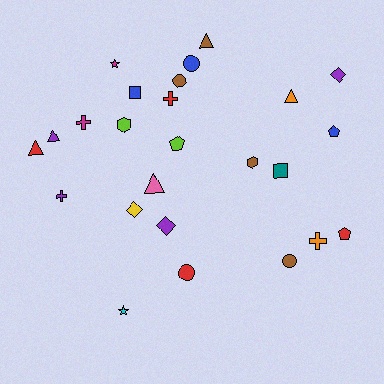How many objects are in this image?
There are 25 objects.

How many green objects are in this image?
There are no green objects.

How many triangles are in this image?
There are 5 triangles.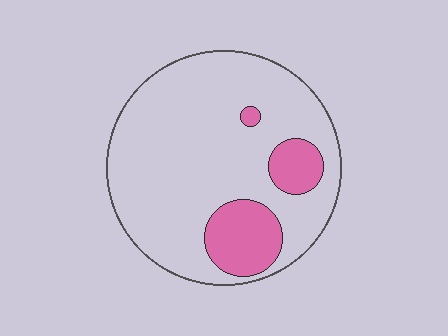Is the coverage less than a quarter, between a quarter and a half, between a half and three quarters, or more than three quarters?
Less than a quarter.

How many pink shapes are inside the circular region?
3.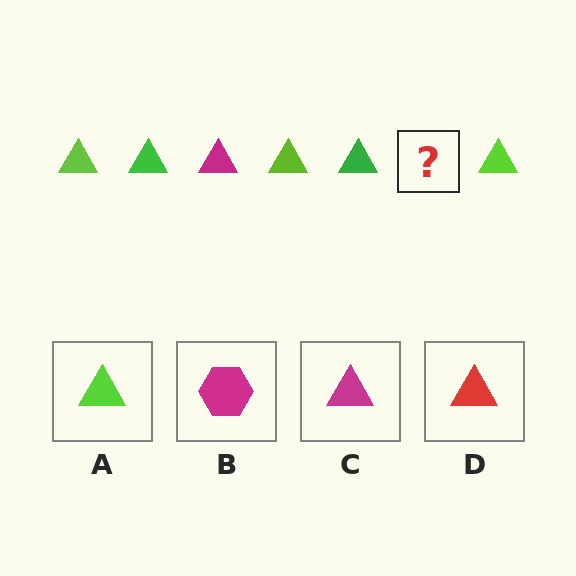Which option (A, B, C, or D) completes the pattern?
C.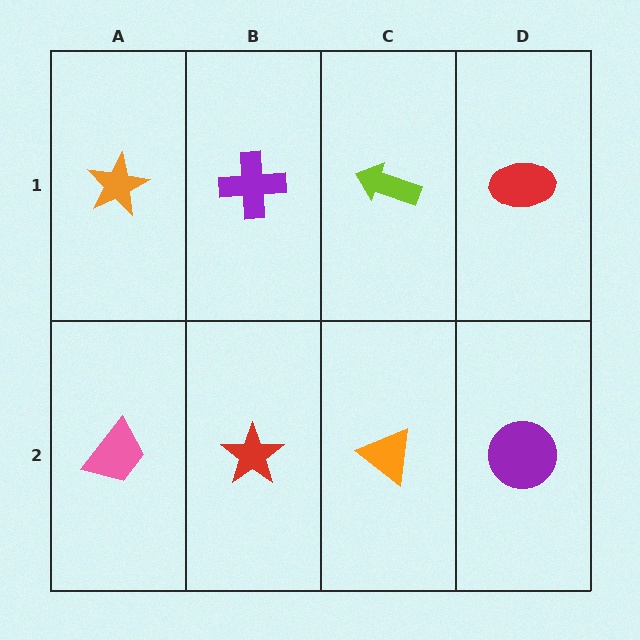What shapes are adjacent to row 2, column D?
A red ellipse (row 1, column D), an orange triangle (row 2, column C).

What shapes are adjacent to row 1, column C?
An orange triangle (row 2, column C), a purple cross (row 1, column B), a red ellipse (row 1, column D).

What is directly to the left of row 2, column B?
A pink trapezoid.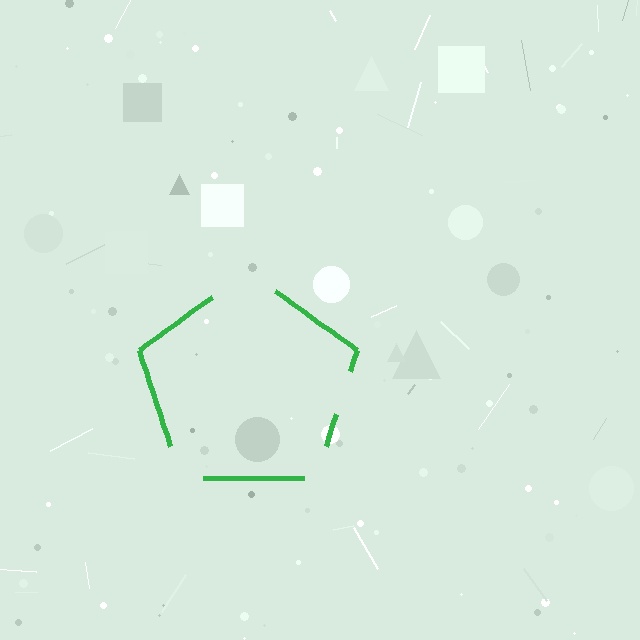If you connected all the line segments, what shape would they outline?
They would outline a pentagon.